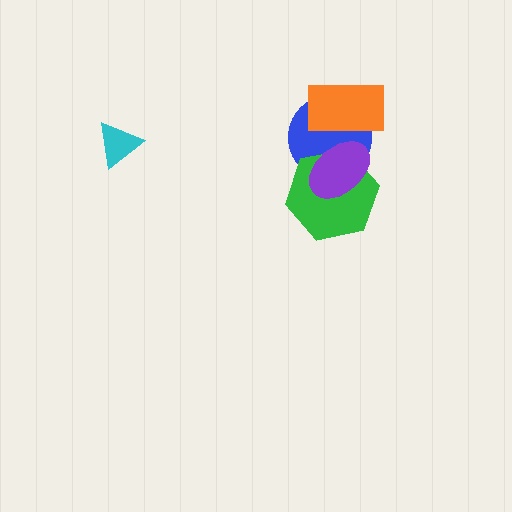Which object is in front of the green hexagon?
The purple ellipse is in front of the green hexagon.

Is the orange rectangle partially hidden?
Yes, it is partially covered by another shape.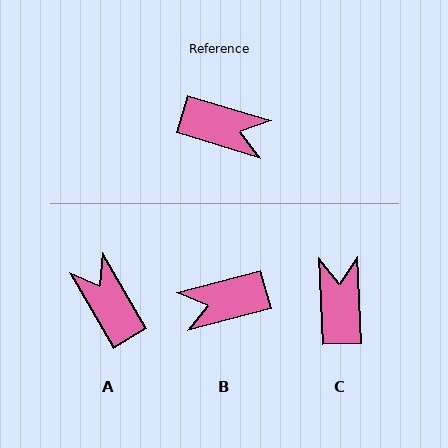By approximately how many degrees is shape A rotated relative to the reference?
Approximately 137 degrees counter-clockwise.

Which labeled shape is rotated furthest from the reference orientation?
B, about 148 degrees away.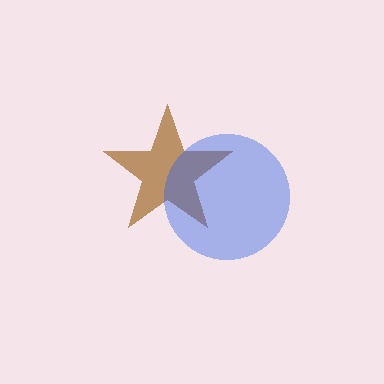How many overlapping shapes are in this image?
There are 2 overlapping shapes in the image.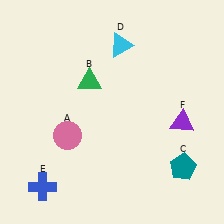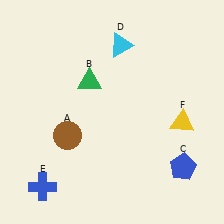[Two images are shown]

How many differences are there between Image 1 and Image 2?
There are 3 differences between the two images.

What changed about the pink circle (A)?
In Image 1, A is pink. In Image 2, it changed to brown.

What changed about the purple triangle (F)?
In Image 1, F is purple. In Image 2, it changed to yellow.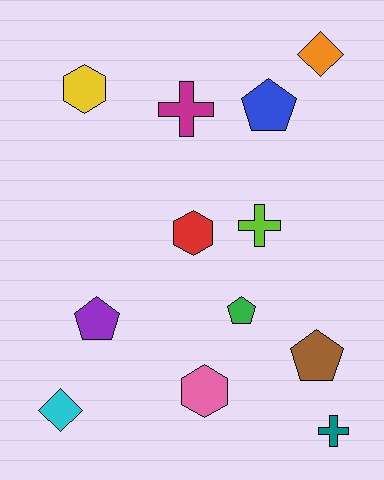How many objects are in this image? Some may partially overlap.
There are 12 objects.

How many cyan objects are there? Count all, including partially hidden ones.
There is 1 cyan object.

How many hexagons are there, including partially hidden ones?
There are 3 hexagons.